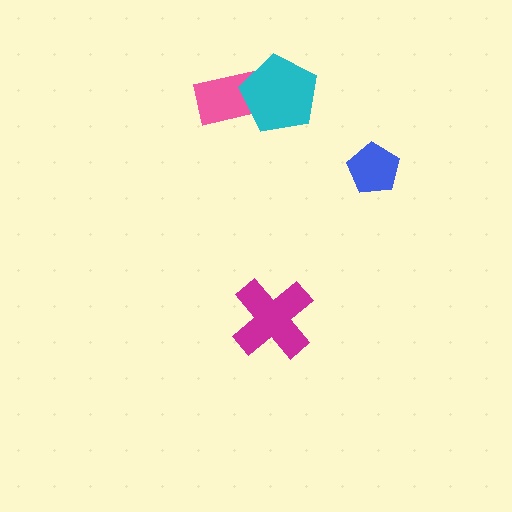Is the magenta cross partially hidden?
No, no other shape covers it.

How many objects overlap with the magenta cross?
0 objects overlap with the magenta cross.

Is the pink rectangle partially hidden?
Yes, it is partially covered by another shape.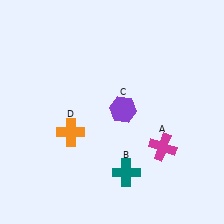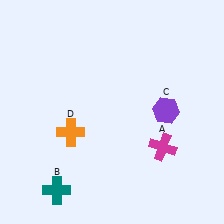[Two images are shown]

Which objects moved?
The objects that moved are: the teal cross (B), the purple hexagon (C).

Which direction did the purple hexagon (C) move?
The purple hexagon (C) moved right.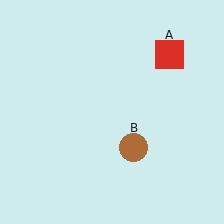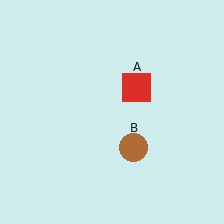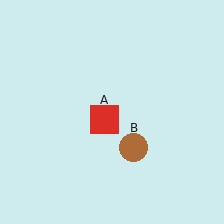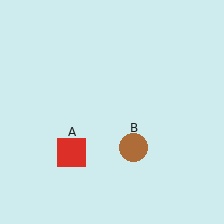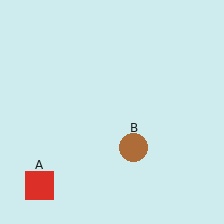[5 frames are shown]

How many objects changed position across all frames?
1 object changed position: red square (object A).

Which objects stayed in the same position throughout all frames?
Brown circle (object B) remained stationary.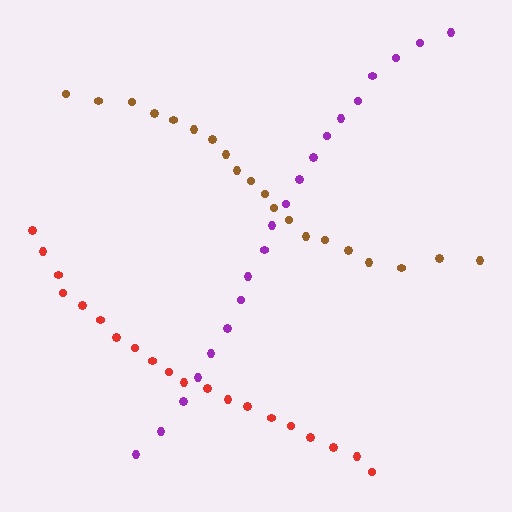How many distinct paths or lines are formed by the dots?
There are 3 distinct paths.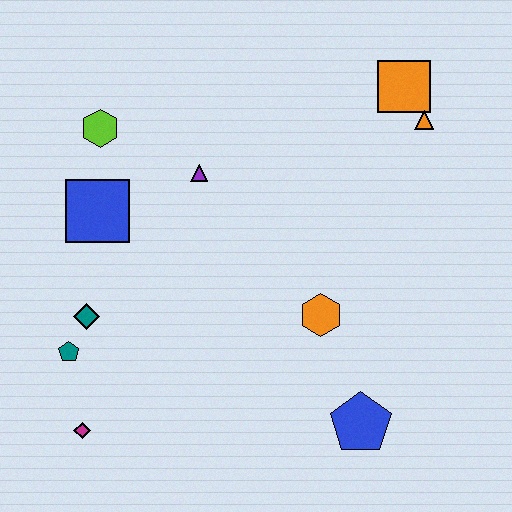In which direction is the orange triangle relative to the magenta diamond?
The orange triangle is to the right of the magenta diamond.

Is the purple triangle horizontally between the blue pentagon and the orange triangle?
No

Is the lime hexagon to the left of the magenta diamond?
No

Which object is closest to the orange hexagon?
The blue pentagon is closest to the orange hexagon.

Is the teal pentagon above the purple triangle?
No